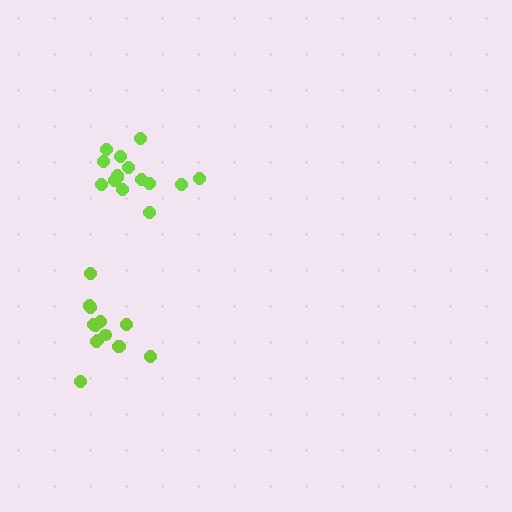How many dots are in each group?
Group 1: 14 dots, Group 2: 15 dots (29 total).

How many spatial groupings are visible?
There are 2 spatial groupings.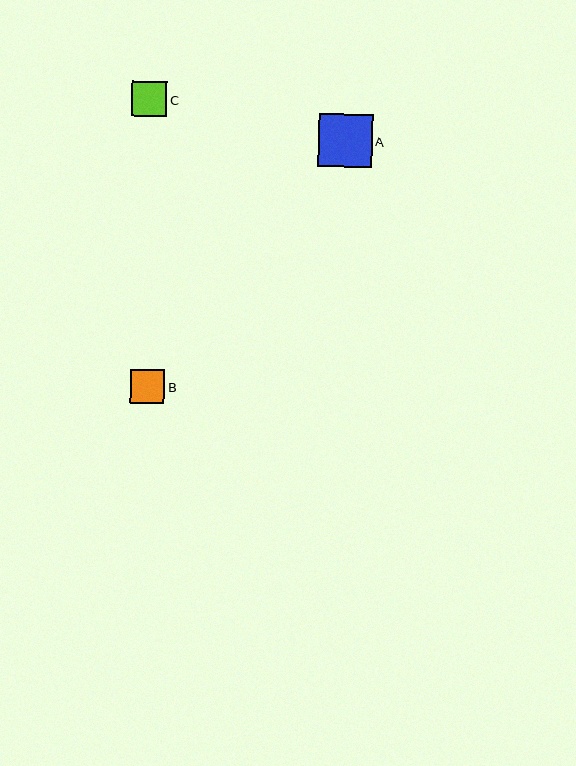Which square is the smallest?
Square B is the smallest with a size of approximately 34 pixels.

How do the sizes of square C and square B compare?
Square C and square B are approximately the same size.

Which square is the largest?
Square A is the largest with a size of approximately 54 pixels.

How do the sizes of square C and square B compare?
Square C and square B are approximately the same size.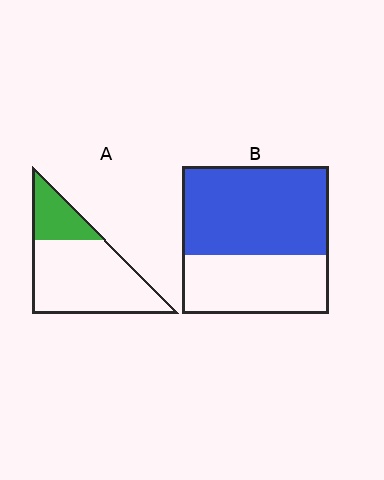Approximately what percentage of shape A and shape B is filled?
A is approximately 25% and B is approximately 60%.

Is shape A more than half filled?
No.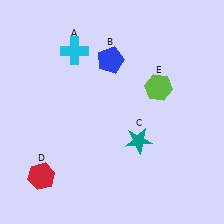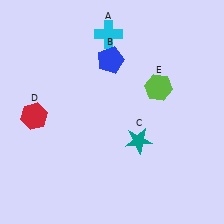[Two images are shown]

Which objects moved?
The objects that moved are: the cyan cross (A), the red hexagon (D).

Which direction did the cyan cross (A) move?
The cyan cross (A) moved right.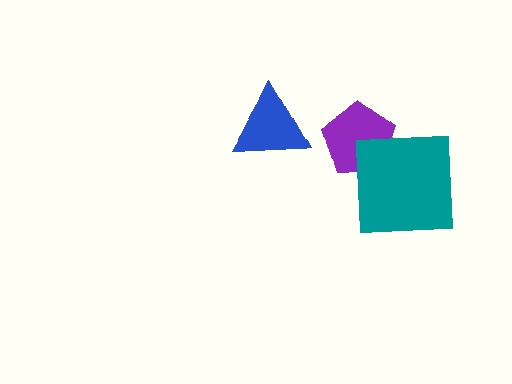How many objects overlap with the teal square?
1 object overlaps with the teal square.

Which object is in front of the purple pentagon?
The teal square is in front of the purple pentagon.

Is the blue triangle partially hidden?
No, no other shape covers it.